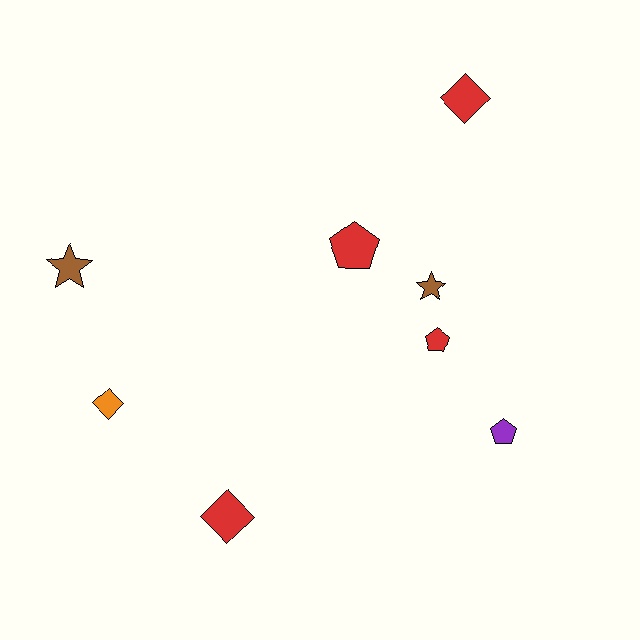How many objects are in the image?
There are 8 objects.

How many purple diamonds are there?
There are no purple diamonds.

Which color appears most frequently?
Red, with 4 objects.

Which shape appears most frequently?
Diamond, with 3 objects.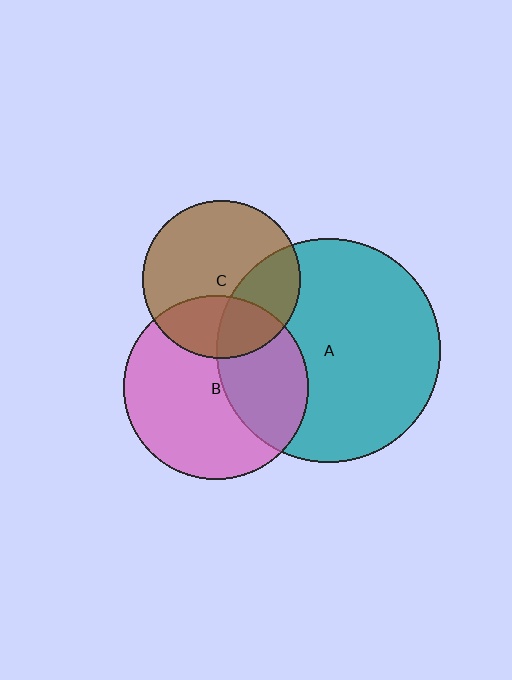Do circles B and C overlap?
Yes.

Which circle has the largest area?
Circle A (teal).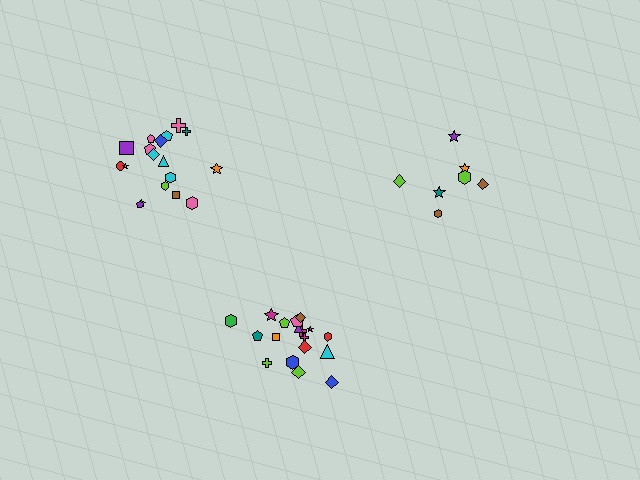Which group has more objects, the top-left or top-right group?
The top-left group.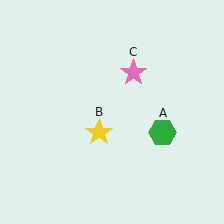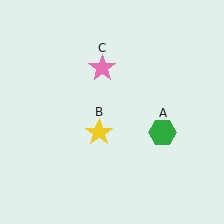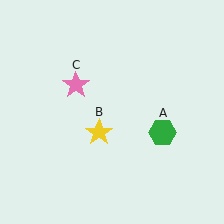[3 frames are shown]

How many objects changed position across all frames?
1 object changed position: pink star (object C).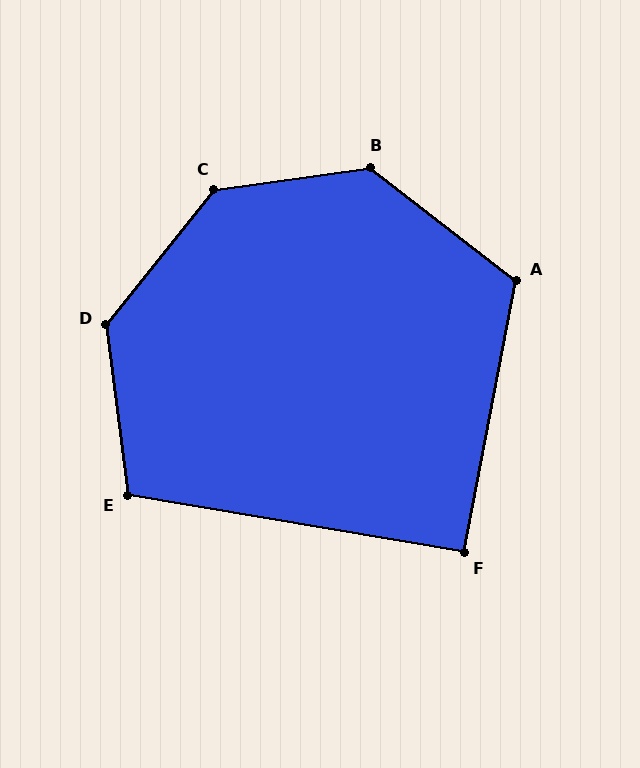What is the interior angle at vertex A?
Approximately 117 degrees (obtuse).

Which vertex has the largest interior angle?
C, at approximately 136 degrees.